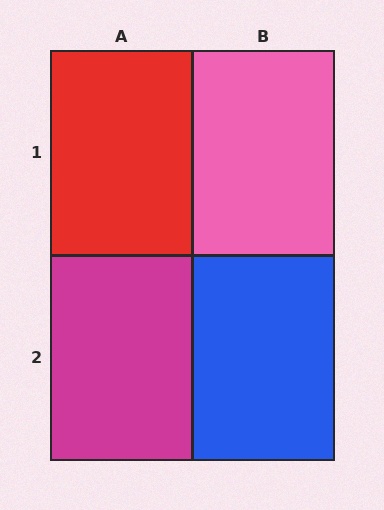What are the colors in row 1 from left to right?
Red, pink.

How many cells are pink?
1 cell is pink.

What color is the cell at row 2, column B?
Blue.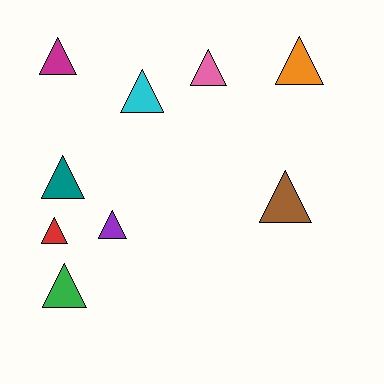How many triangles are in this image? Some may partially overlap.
There are 9 triangles.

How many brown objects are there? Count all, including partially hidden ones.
There is 1 brown object.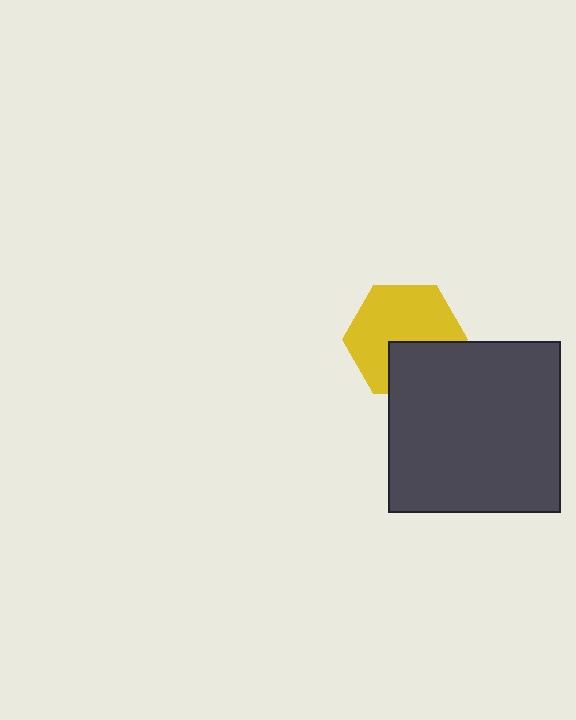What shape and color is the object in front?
The object in front is a dark gray square.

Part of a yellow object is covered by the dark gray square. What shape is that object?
It is a hexagon.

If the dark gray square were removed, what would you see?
You would see the complete yellow hexagon.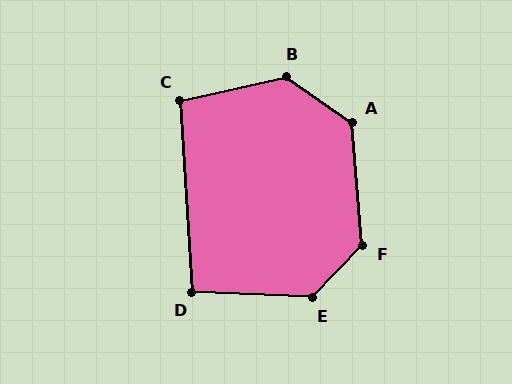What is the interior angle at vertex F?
Approximately 131 degrees (obtuse).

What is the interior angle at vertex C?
Approximately 99 degrees (obtuse).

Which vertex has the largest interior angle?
B, at approximately 133 degrees.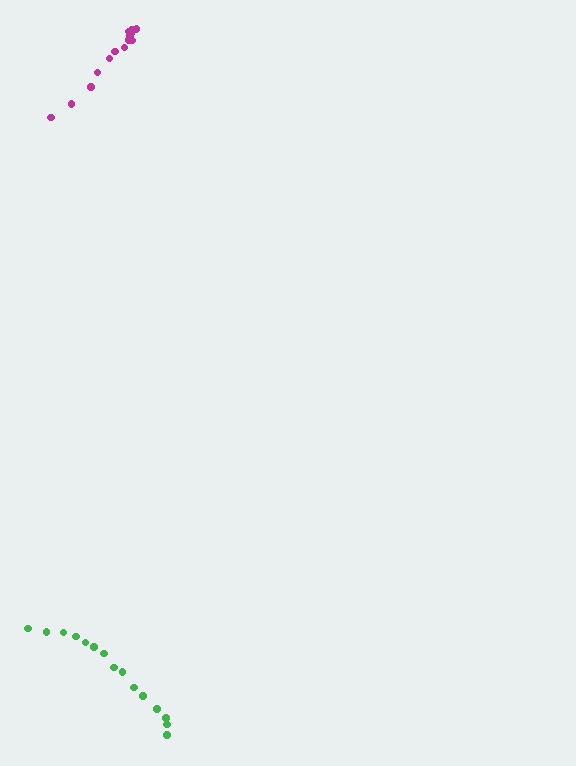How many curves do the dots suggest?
There are 2 distinct paths.